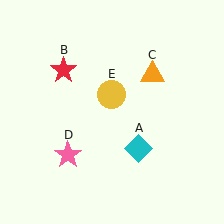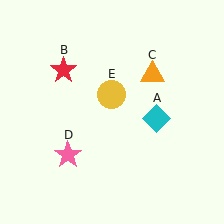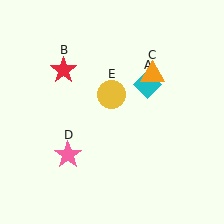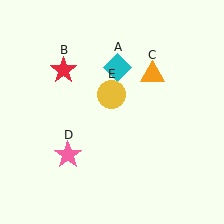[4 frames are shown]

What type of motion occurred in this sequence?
The cyan diamond (object A) rotated counterclockwise around the center of the scene.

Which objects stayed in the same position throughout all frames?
Red star (object B) and orange triangle (object C) and pink star (object D) and yellow circle (object E) remained stationary.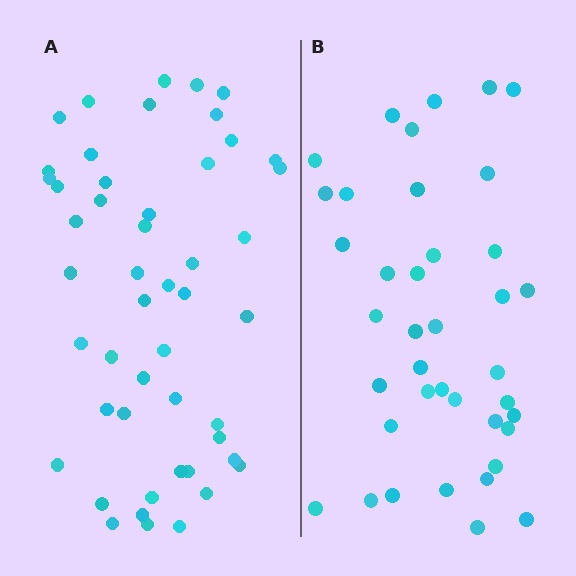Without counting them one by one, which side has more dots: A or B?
Region A (the left region) has more dots.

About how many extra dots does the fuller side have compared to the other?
Region A has roughly 10 or so more dots than region B.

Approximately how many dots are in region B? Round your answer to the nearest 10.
About 40 dots. (The exact count is 39, which rounds to 40.)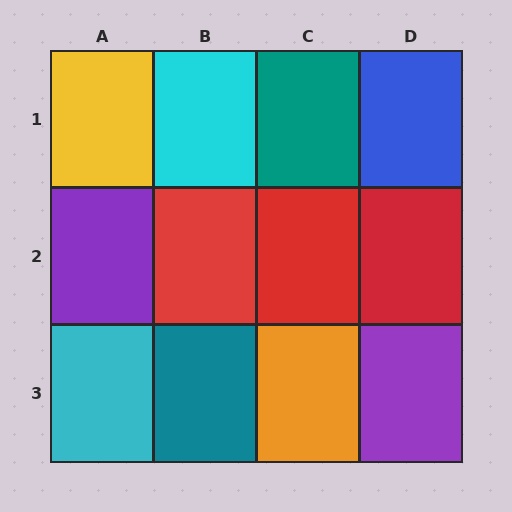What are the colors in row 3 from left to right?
Cyan, teal, orange, purple.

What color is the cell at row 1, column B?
Cyan.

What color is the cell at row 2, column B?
Red.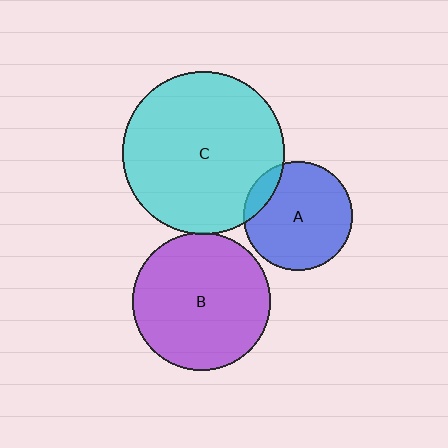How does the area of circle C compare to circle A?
Approximately 2.2 times.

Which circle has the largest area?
Circle C (cyan).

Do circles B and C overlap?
Yes.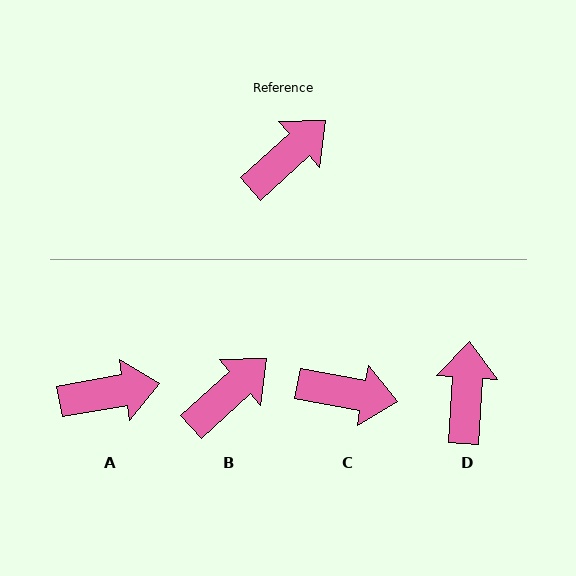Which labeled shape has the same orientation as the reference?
B.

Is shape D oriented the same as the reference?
No, it is off by about 45 degrees.